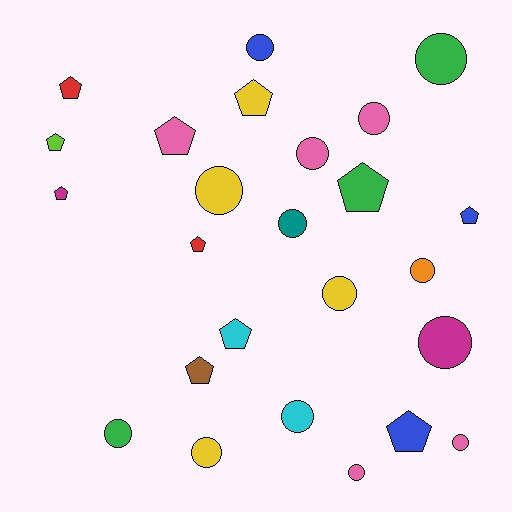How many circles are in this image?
There are 14 circles.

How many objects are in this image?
There are 25 objects.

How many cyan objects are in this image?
There are 2 cyan objects.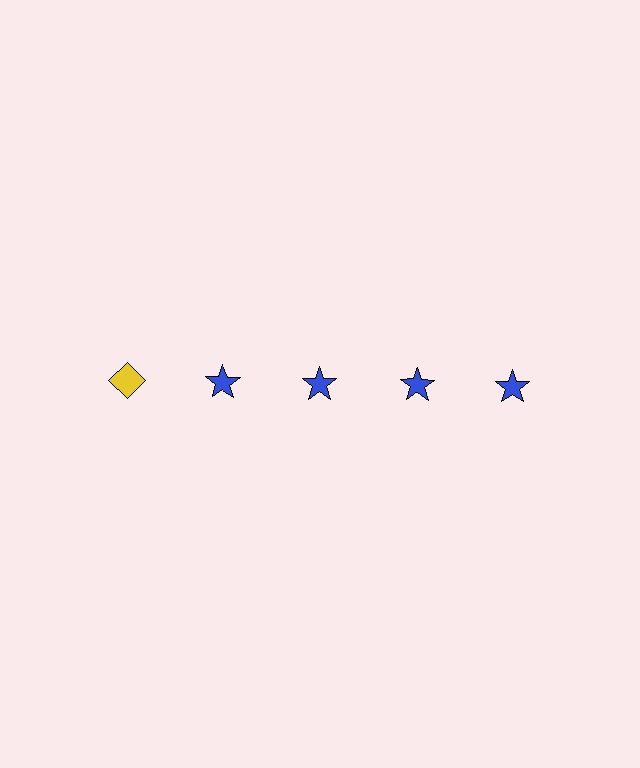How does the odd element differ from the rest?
It differs in both color (yellow instead of blue) and shape (diamond instead of star).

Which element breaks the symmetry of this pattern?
The yellow diamond in the top row, leftmost column breaks the symmetry. All other shapes are blue stars.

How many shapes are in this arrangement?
There are 5 shapes arranged in a grid pattern.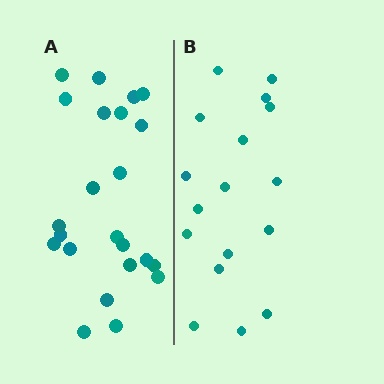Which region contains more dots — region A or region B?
Region A (the left region) has more dots.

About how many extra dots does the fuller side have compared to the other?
Region A has about 6 more dots than region B.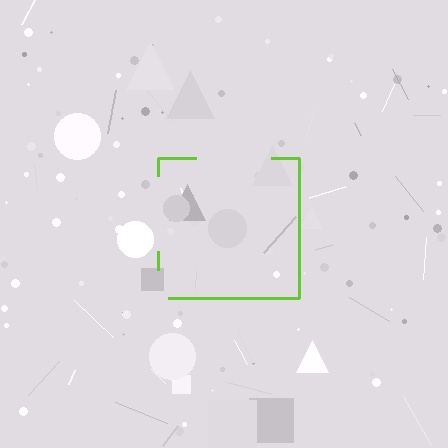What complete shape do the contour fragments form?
The contour fragments form a square.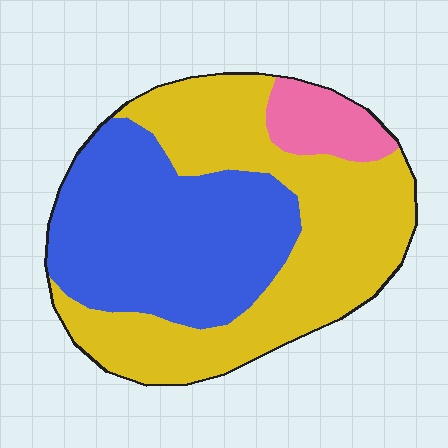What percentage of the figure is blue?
Blue covers around 40% of the figure.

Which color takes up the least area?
Pink, at roughly 10%.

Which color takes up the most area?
Yellow, at roughly 50%.